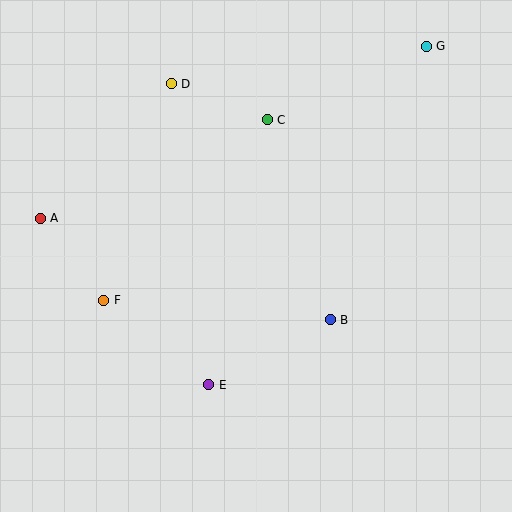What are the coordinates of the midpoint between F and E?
The midpoint between F and E is at (156, 342).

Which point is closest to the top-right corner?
Point G is closest to the top-right corner.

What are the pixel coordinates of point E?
Point E is at (209, 385).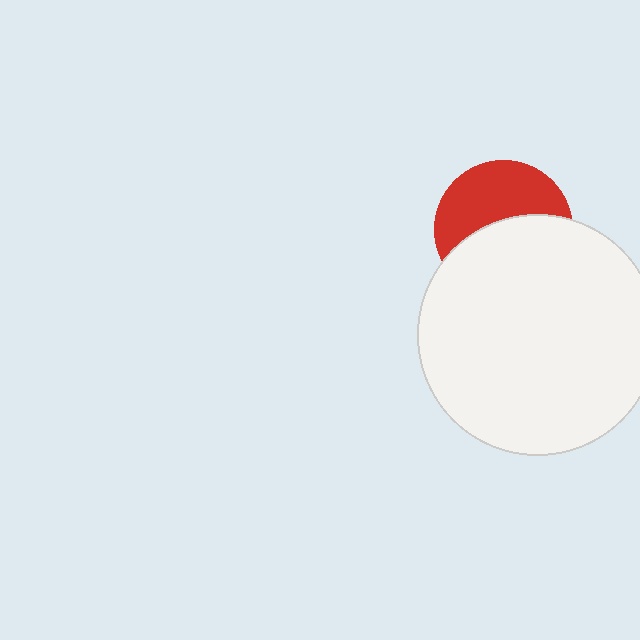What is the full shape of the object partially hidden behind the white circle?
The partially hidden object is a red circle.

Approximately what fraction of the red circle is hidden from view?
Roughly 53% of the red circle is hidden behind the white circle.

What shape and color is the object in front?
The object in front is a white circle.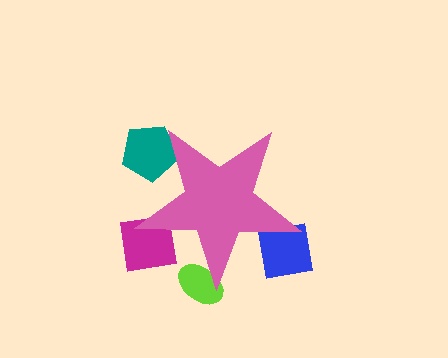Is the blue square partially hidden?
Yes, the blue square is partially hidden behind the pink star.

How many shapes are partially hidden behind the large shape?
4 shapes are partially hidden.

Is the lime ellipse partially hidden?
Yes, the lime ellipse is partially hidden behind the pink star.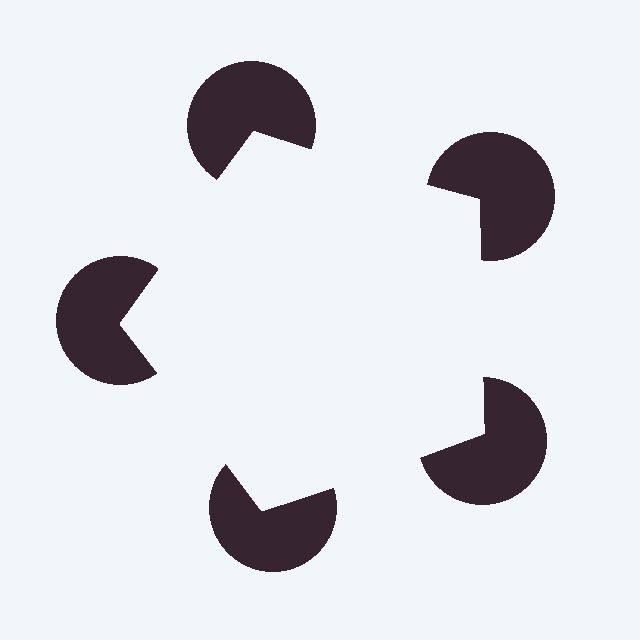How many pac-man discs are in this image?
There are 5 — one at each vertex of the illusory pentagon.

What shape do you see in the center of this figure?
An illusory pentagon — its edges are inferred from the aligned wedge cuts in the pac-man discs, not physically drawn.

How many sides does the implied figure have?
5 sides.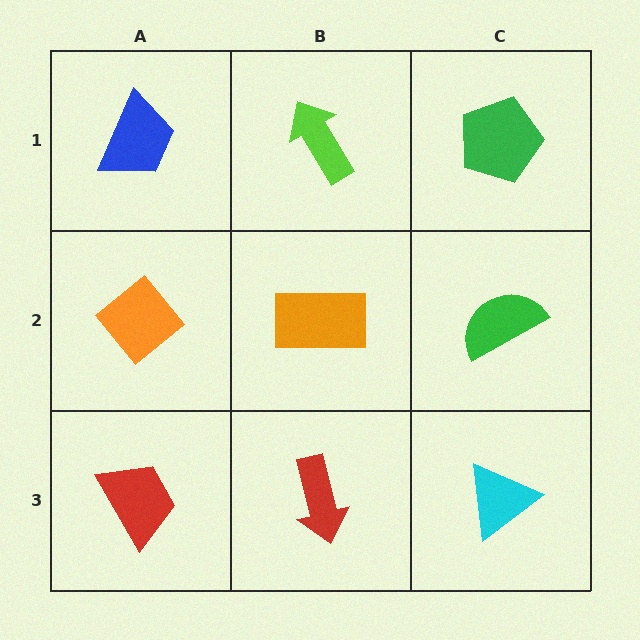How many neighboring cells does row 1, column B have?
3.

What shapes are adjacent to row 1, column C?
A green semicircle (row 2, column C), a lime arrow (row 1, column B).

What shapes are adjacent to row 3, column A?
An orange diamond (row 2, column A), a red arrow (row 3, column B).